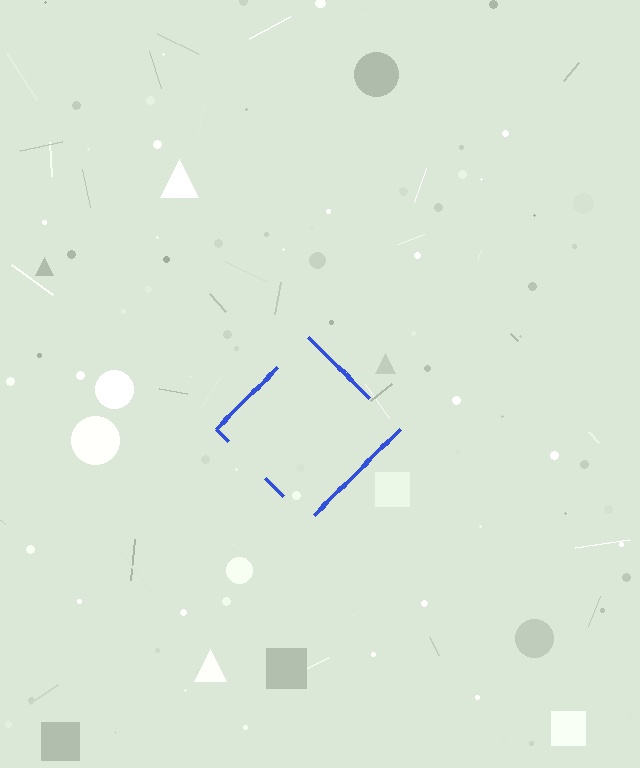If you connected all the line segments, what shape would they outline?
They would outline a diamond.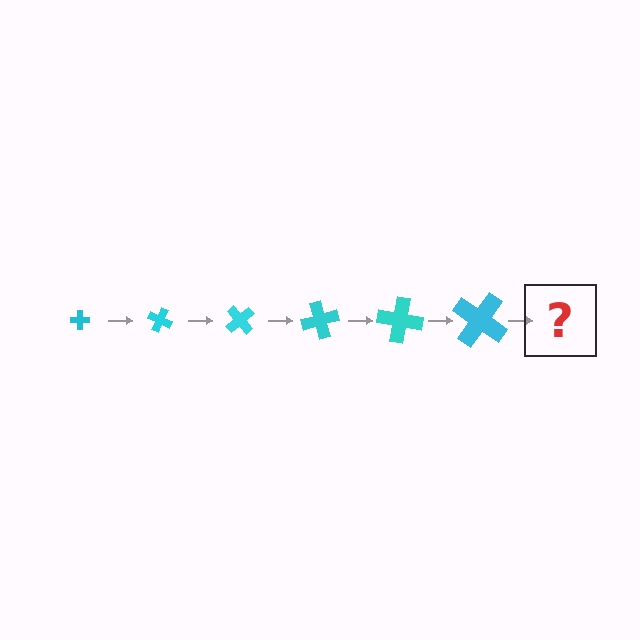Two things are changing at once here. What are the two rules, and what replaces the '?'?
The two rules are that the cross grows larger each step and it rotates 25 degrees each step. The '?' should be a cross, larger than the previous one and rotated 150 degrees from the start.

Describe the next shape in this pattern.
It should be a cross, larger than the previous one and rotated 150 degrees from the start.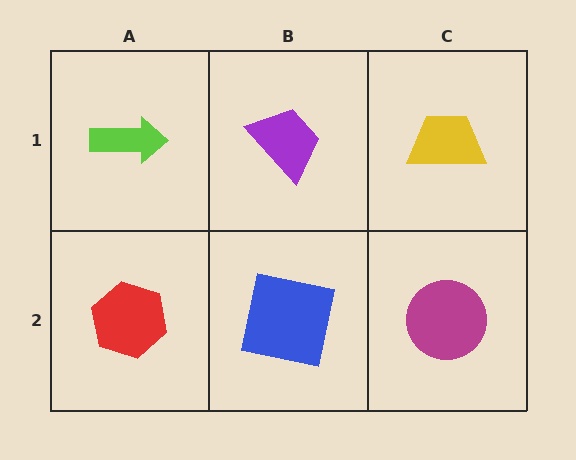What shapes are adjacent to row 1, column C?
A magenta circle (row 2, column C), a purple trapezoid (row 1, column B).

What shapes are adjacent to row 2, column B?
A purple trapezoid (row 1, column B), a red hexagon (row 2, column A), a magenta circle (row 2, column C).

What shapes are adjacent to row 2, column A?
A lime arrow (row 1, column A), a blue square (row 2, column B).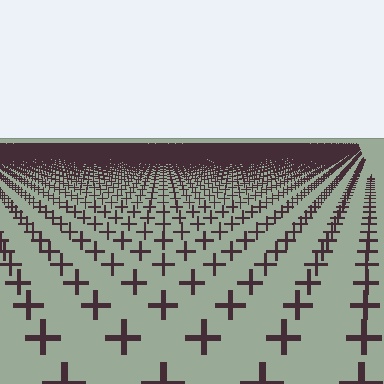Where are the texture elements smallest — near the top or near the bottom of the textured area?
Near the top.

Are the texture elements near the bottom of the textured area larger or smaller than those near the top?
Larger. Near the bottom, elements are closer to the viewer and appear at a bigger on-screen size.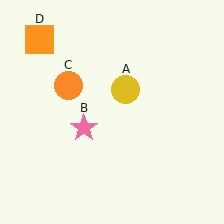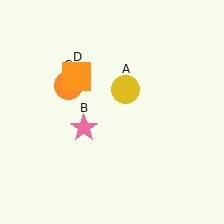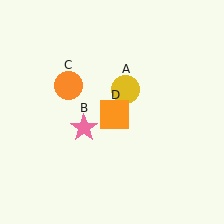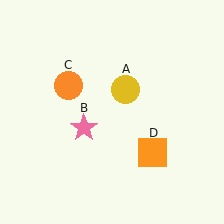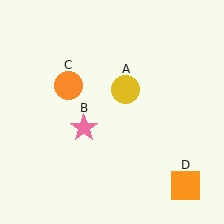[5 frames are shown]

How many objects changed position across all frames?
1 object changed position: orange square (object D).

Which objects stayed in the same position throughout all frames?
Yellow circle (object A) and pink star (object B) and orange circle (object C) remained stationary.